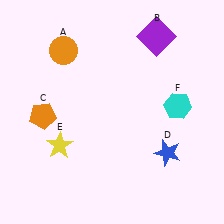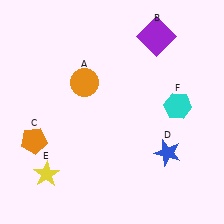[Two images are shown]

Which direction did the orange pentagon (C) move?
The orange pentagon (C) moved down.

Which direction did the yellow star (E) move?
The yellow star (E) moved down.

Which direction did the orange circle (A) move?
The orange circle (A) moved down.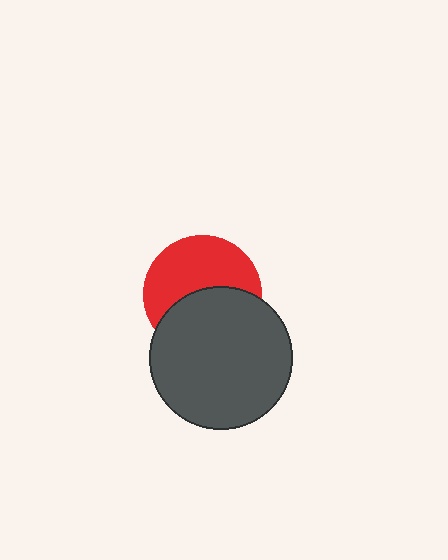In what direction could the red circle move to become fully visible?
The red circle could move up. That would shift it out from behind the dark gray circle entirely.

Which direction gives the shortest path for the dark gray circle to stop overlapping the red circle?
Moving down gives the shortest separation.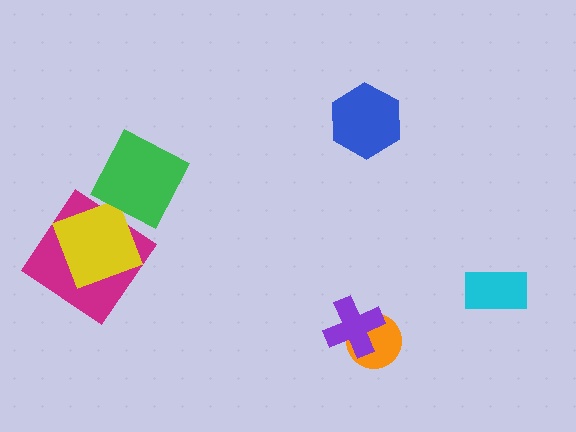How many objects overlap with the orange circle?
1 object overlaps with the orange circle.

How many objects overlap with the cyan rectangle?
0 objects overlap with the cyan rectangle.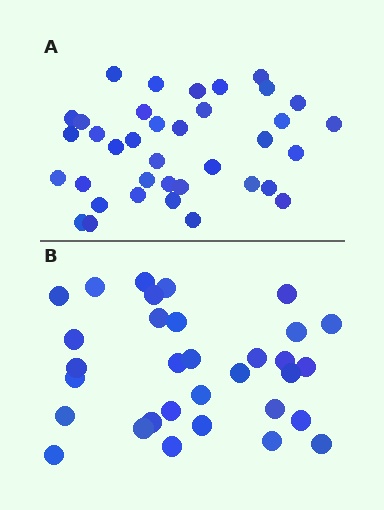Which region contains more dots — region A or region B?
Region A (the top region) has more dots.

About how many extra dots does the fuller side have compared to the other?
Region A has about 5 more dots than region B.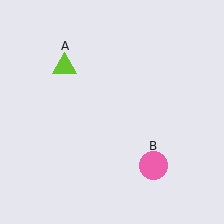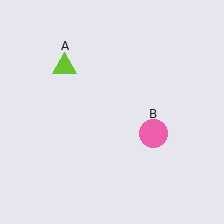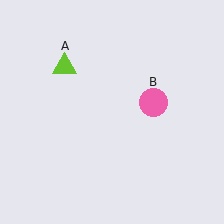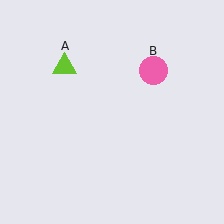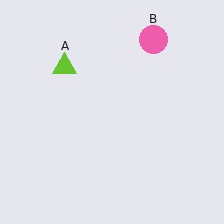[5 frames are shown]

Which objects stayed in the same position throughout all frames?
Lime triangle (object A) remained stationary.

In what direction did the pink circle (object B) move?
The pink circle (object B) moved up.